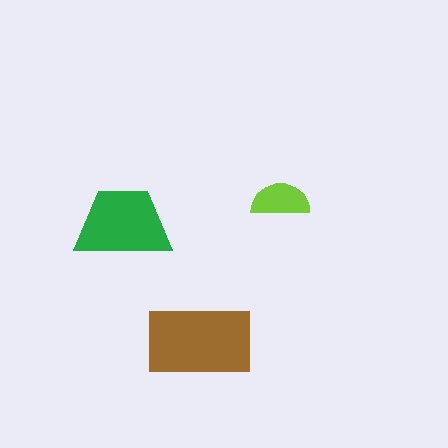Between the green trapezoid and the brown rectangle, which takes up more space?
The brown rectangle.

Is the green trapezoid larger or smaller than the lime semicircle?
Larger.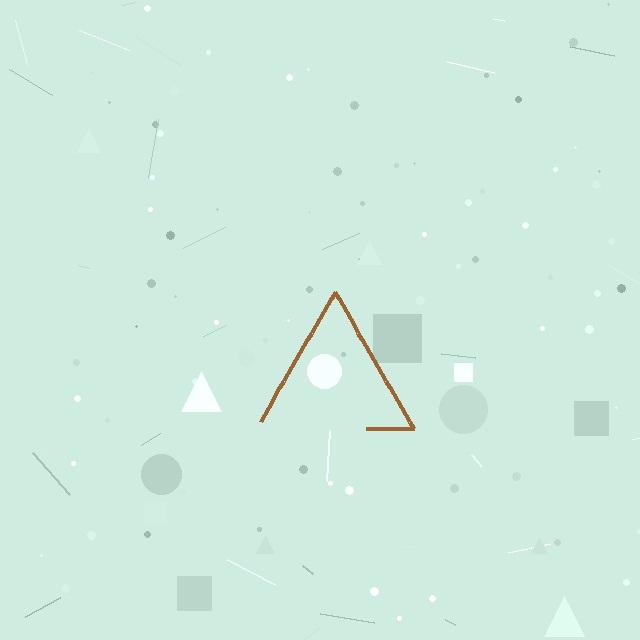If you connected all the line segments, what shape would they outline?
They would outline a triangle.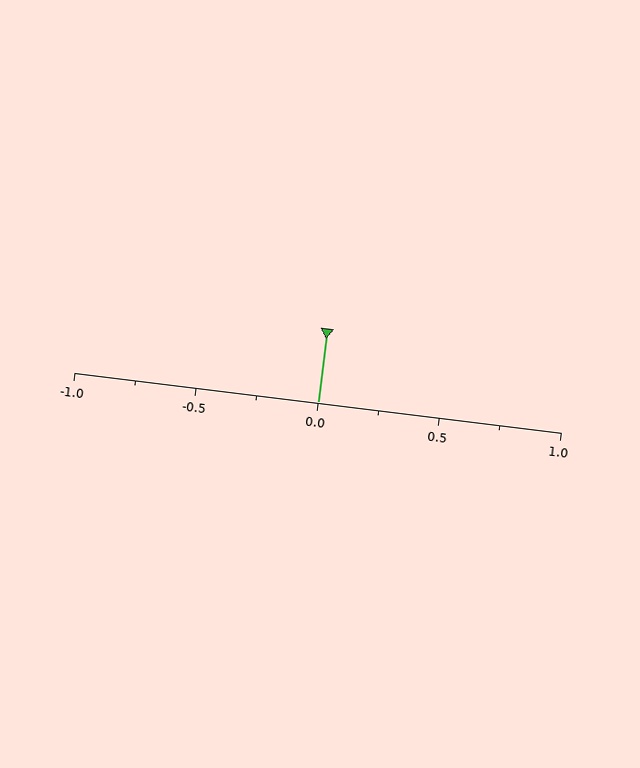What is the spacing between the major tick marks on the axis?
The major ticks are spaced 0.5 apart.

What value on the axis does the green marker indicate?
The marker indicates approximately 0.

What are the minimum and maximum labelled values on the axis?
The axis runs from -1.0 to 1.0.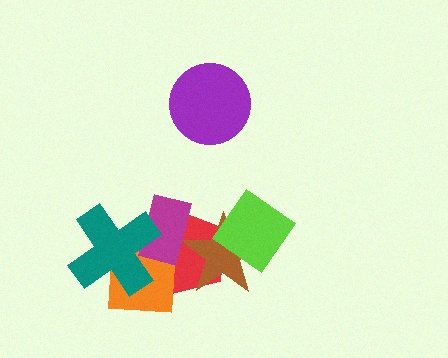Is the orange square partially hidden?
Yes, it is partially covered by another shape.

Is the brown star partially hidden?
Yes, it is partially covered by another shape.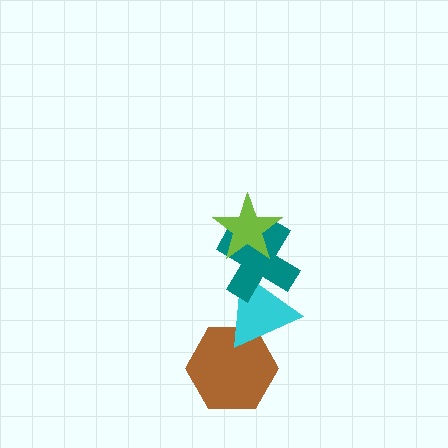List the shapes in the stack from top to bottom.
From top to bottom: the lime star, the teal cross, the cyan triangle, the brown hexagon.